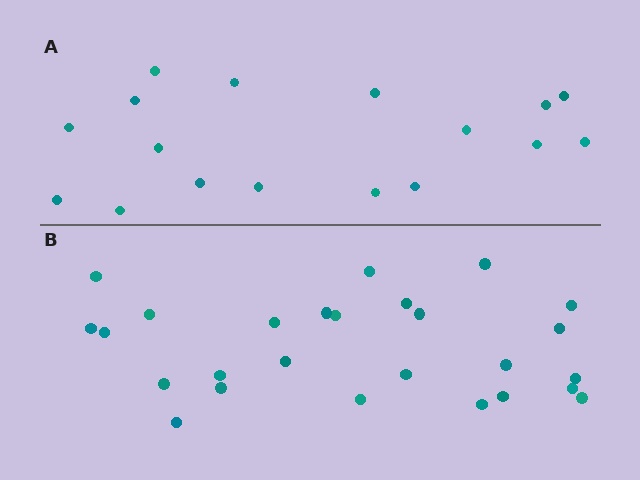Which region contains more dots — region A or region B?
Region B (the bottom region) has more dots.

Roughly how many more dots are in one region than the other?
Region B has roughly 8 or so more dots than region A.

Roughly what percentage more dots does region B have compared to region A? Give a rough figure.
About 55% more.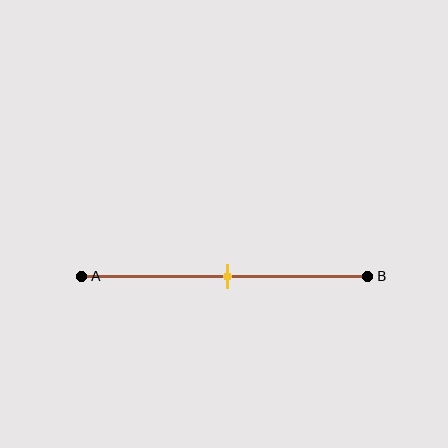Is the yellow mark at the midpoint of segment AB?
Yes, the mark is approximately at the midpoint.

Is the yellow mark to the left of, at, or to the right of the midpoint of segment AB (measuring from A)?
The yellow mark is approximately at the midpoint of segment AB.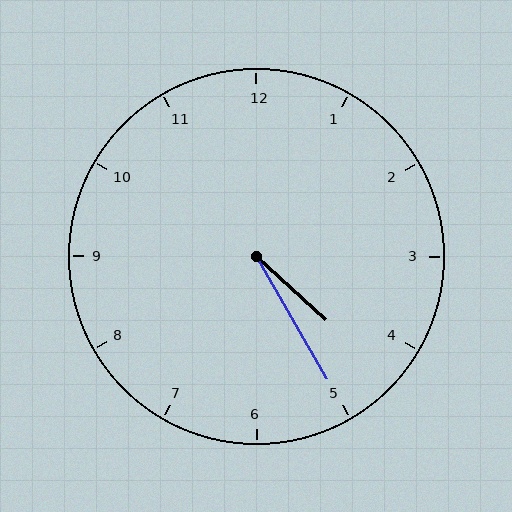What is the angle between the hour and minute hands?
Approximately 18 degrees.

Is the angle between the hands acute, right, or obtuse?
It is acute.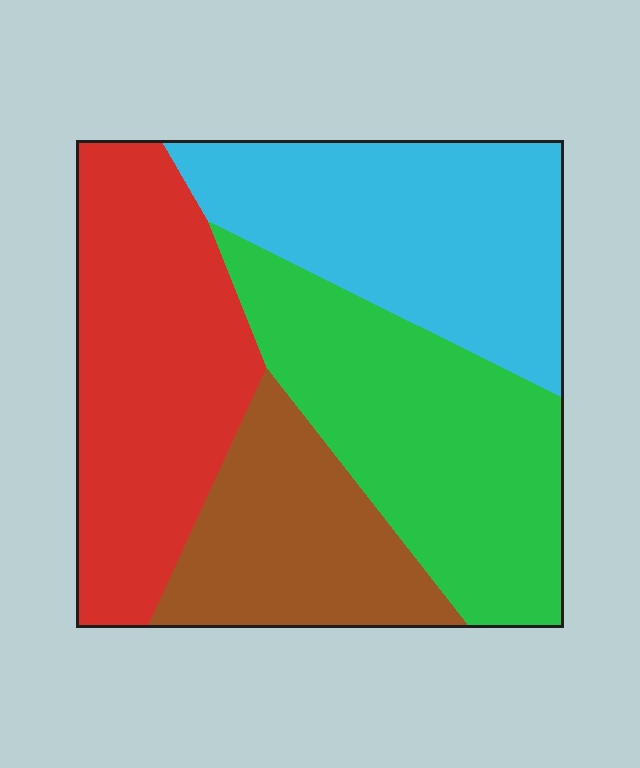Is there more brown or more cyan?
Cyan.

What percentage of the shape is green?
Green covers around 30% of the shape.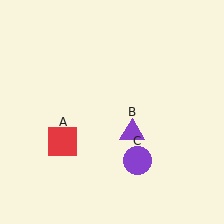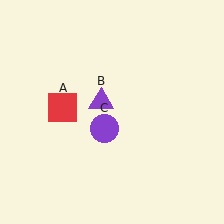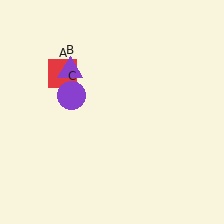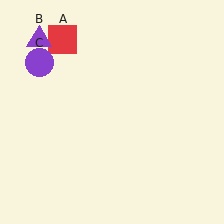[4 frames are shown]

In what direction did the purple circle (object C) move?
The purple circle (object C) moved up and to the left.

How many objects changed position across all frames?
3 objects changed position: red square (object A), purple triangle (object B), purple circle (object C).